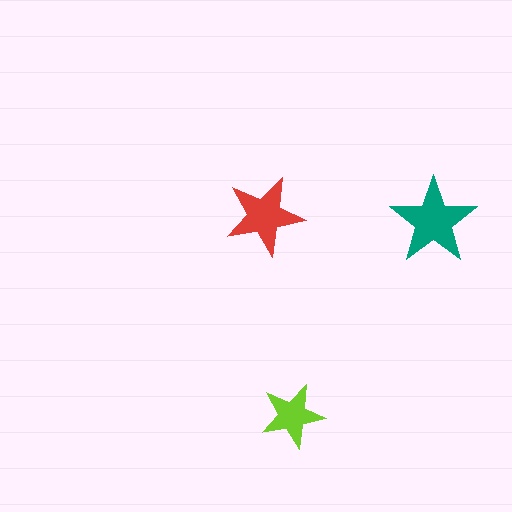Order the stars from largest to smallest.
the teal one, the red one, the lime one.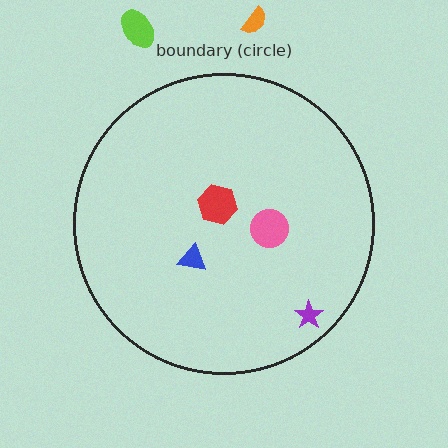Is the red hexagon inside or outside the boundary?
Inside.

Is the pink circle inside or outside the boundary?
Inside.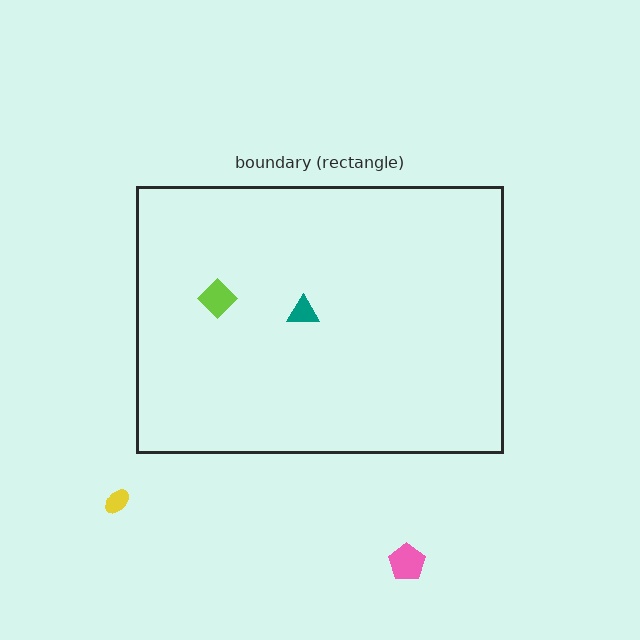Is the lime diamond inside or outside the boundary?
Inside.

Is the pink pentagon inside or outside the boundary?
Outside.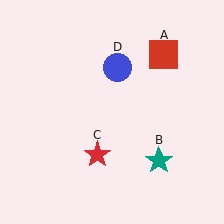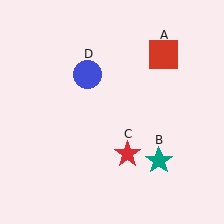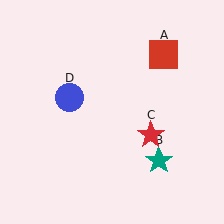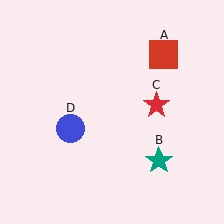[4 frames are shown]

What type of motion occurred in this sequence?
The red star (object C), blue circle (object D) rotated counterclockwise around the center of the scene.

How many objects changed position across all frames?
2 objects changed position: red star (object C), blue circle (object D).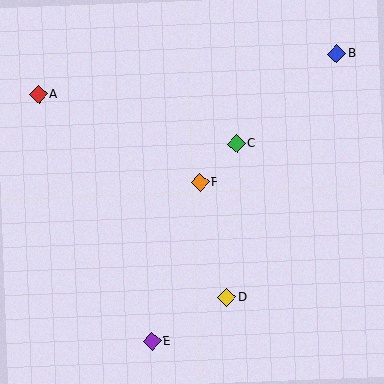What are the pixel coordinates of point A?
Point A is at (38, 95).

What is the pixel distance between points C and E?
The distance between C and E is 215 pixels.